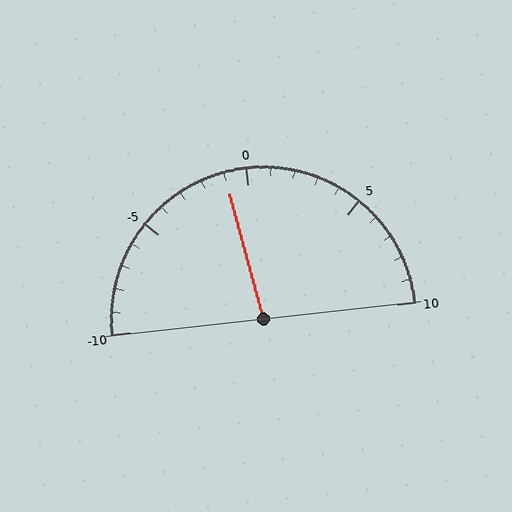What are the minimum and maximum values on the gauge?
The gauge ranges from -10 to 10.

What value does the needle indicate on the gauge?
The needle indicates approximately -1.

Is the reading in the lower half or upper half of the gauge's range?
The reading is in the lower half of the range (-10 to 10).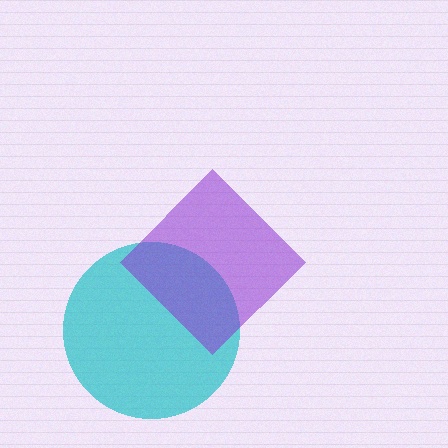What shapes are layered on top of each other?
The layered shapes are: a cyan circle, a purple diamond.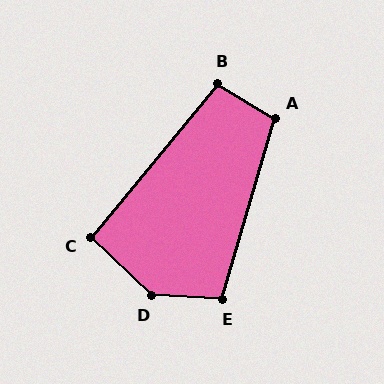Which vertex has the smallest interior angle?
C, at approximately 94 degrees.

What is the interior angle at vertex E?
Approximately 104 degrees (obtuse).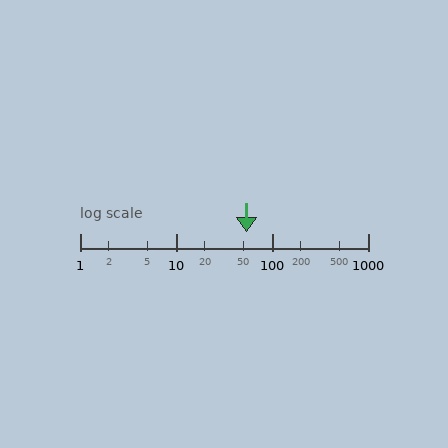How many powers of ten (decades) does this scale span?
The scale spans 3 decades, from 1 to 1000.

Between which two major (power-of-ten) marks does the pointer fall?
The pointer is between 10 and 100.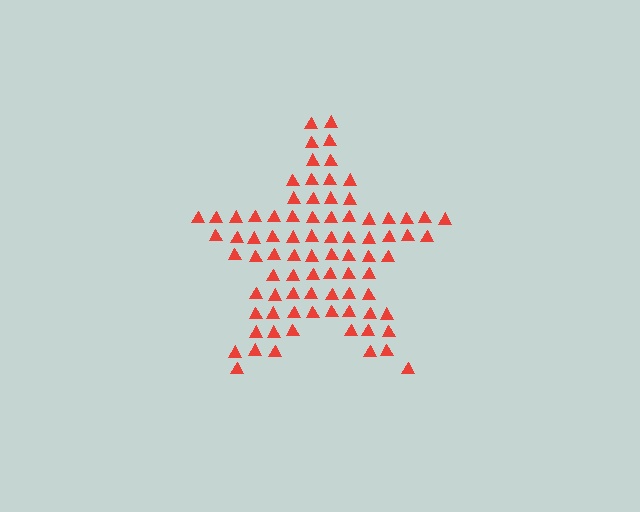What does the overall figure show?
The overall figure shows a star.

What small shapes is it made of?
It is made of small triangles.